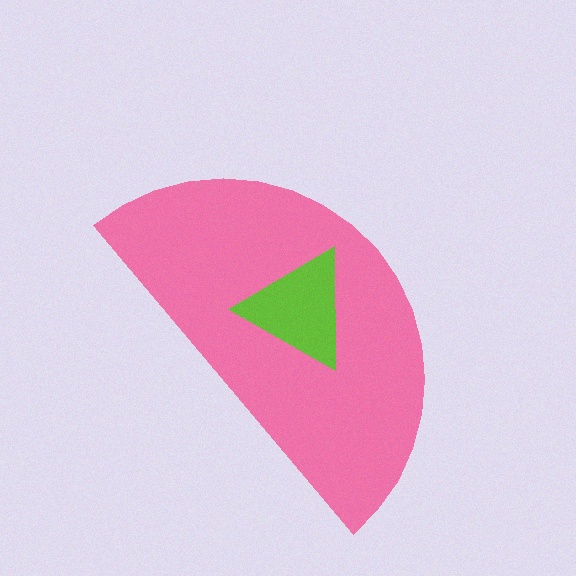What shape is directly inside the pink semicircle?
The lime triangle.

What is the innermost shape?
The lime triangle.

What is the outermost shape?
The pink semicircle.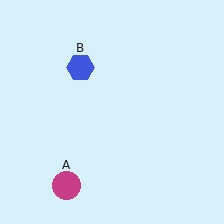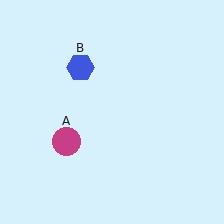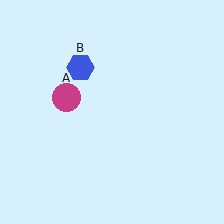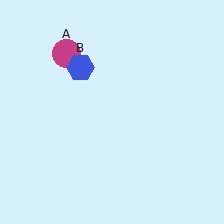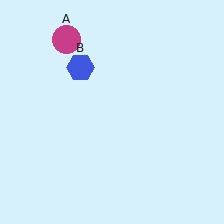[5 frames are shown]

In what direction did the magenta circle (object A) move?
The magenta circle (object A) moved up.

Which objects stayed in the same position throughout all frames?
Blue hexagon (object B) remained stationary.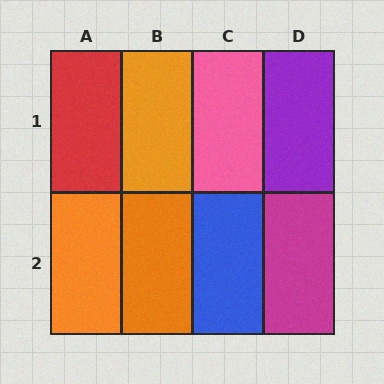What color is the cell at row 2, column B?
Orange.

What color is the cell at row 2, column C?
Blue.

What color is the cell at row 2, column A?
Orange.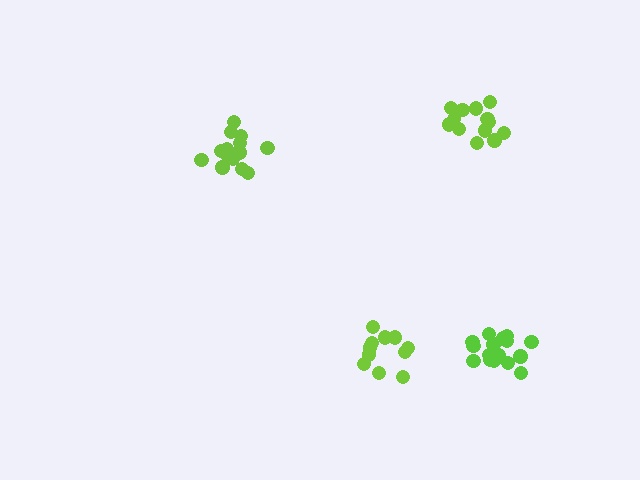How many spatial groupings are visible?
There are 4 spatial groupings.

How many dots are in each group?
Group 1: 13 dots, Group 2: 12 dots, Group 3: 14 dots, Group 4: 18 dots (57 total).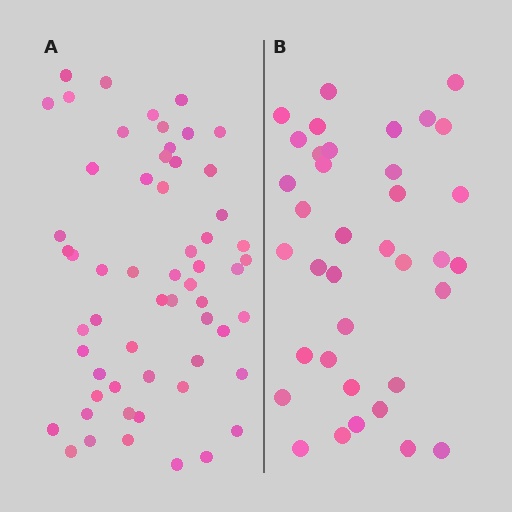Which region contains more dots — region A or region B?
Region A (the left region) has more dots.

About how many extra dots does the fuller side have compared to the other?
Region A has approximately 20 more dots than region B.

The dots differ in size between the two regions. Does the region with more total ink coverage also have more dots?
No. Region B has more total ink coverage because its dots are larger, but region A actually contains more individual dots. Total area can be misleading — the number of items is what matters here.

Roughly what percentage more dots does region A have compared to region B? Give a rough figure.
About 55% more.